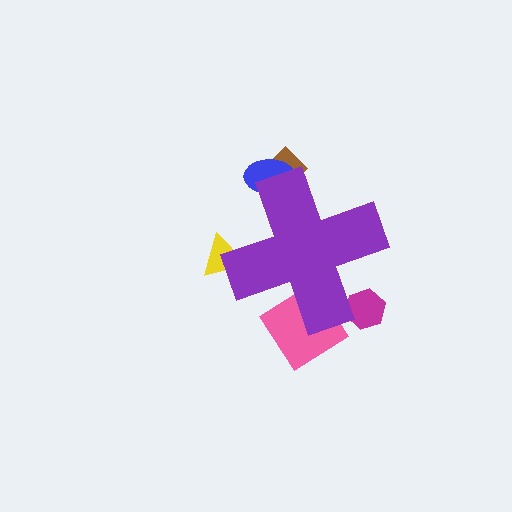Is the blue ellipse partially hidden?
Yes, the blue ellipse is partially hidden behind the purple cross.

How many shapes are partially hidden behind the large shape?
5 shapes are partially hidden.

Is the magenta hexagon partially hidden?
Yes, the magenta hexagon is partially hidden behind the purple cross.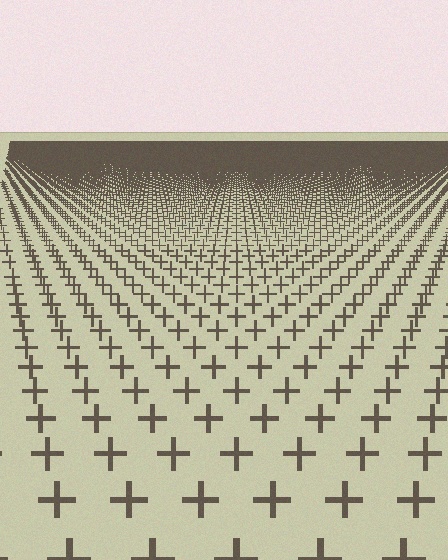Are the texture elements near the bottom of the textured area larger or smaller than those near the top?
Larger. Near the bottom, elements are closer to the viewer and appear at a bigger on-screen size.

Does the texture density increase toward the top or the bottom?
Density increases toward the top.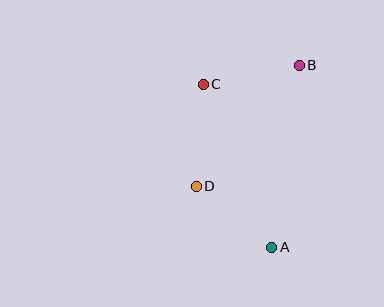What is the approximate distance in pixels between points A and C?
The distance between A and C is approximately 177 pixels.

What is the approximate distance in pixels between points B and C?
The distance between B and C is approximately 98 pixels.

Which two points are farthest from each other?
Points A and B are farthest from each other.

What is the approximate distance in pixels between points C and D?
The distance between C and D is approximately 102 pixels.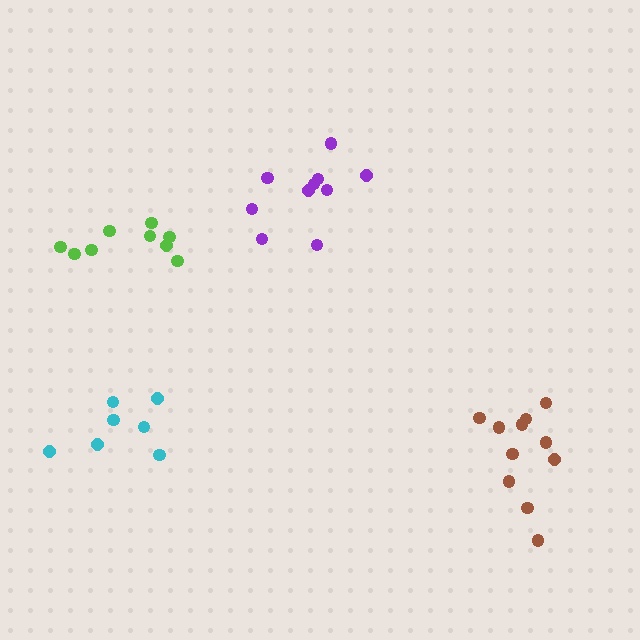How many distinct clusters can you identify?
There are 4 distinct clusters.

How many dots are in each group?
Group 1: 9 dots, Group 2: 10 dots, Group 3: 7 dots, Group 4: 11 dots (37 total).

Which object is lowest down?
The brown cluster is bottommost.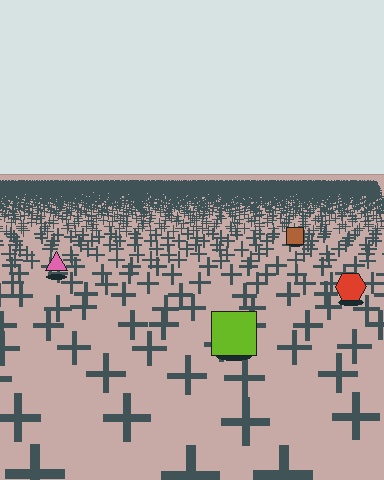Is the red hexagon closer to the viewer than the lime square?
No. The lime square is closer — you can tell from the texture gradient: the ground texture is coarser near it.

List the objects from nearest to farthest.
From nearest to farthest: the lime square, the red hexagon, the pink triangle, the brown square.